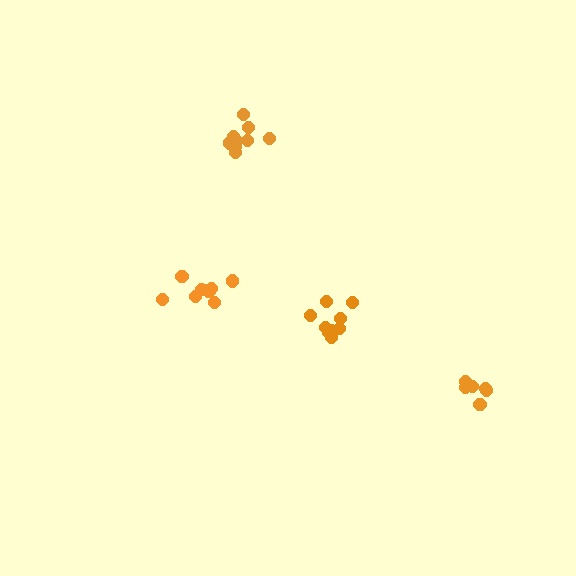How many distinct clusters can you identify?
There are 4 distinct clusters.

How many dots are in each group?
Group 1: 10 dots, Group 2: 9 dots, Group 3: 9 dots, Group 4: 7 dots (35 total).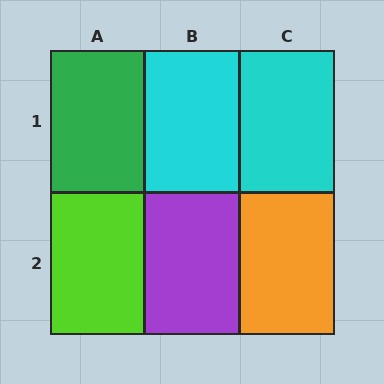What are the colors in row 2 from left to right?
Lime, purple, orange.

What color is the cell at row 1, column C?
Cyan.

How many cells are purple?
1 cell is purple.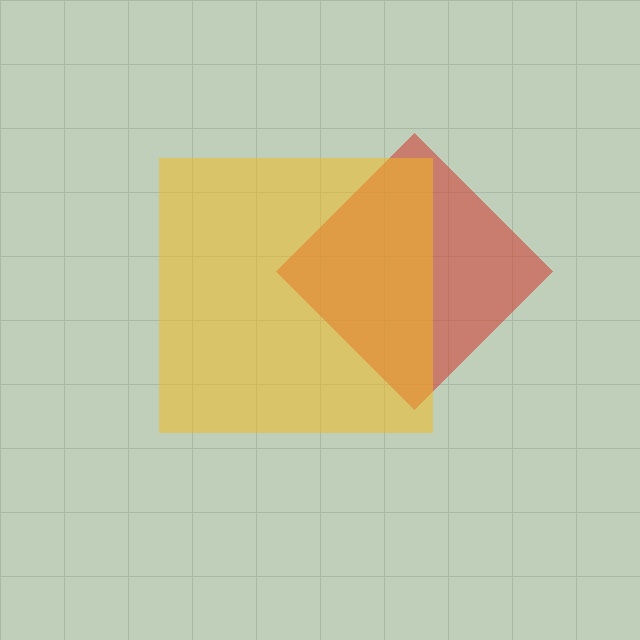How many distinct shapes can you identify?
There are 2 distinct shapes: a red diamond, a yellow square.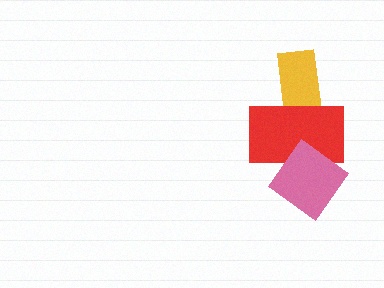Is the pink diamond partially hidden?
No, no other shape covers it.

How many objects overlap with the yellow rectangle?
1 object overlaps with the yellow rectangle.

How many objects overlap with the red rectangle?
2 objects overlap with the red rectangle.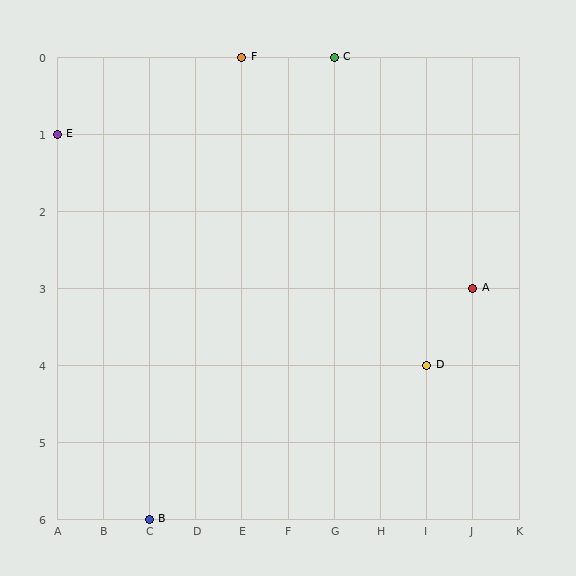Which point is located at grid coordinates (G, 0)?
Point C is at (G, 0).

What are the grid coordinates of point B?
Point B is at grid coordinates (C, 6).